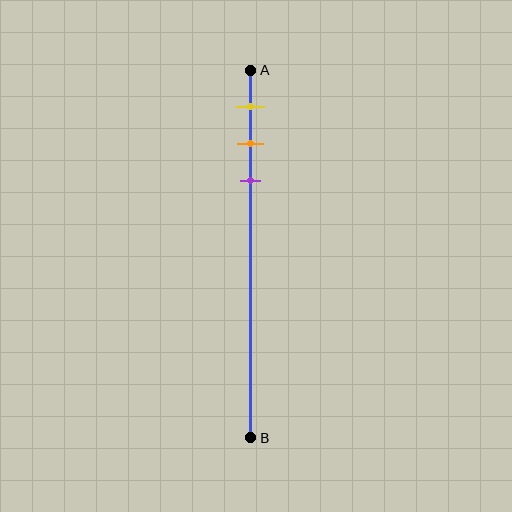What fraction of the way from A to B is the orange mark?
The orange mark is approximately 20% (0.2) of the way from A to B.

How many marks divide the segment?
There are 3 marks dividing the segment.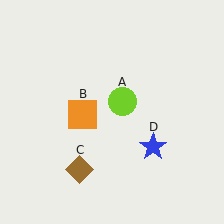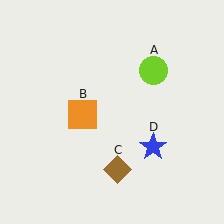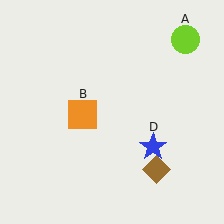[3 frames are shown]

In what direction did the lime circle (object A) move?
The lime circle (object A) moved up and to the right.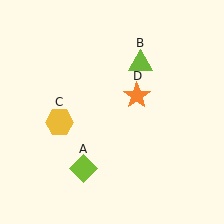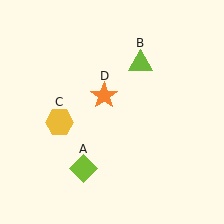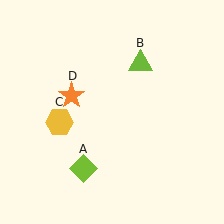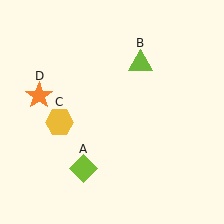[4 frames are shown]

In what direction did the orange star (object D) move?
The orange star (object D) moved left.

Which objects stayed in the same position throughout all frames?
Lime diamond (object A) and lime triangle (object B) and yellow hexagon (object C) remained stationary.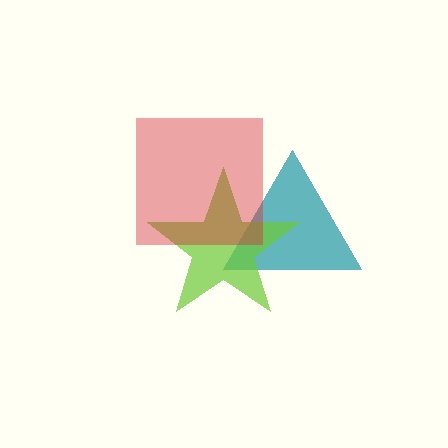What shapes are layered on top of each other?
The layered shapes are: a teal triangle, a lime star, a red square.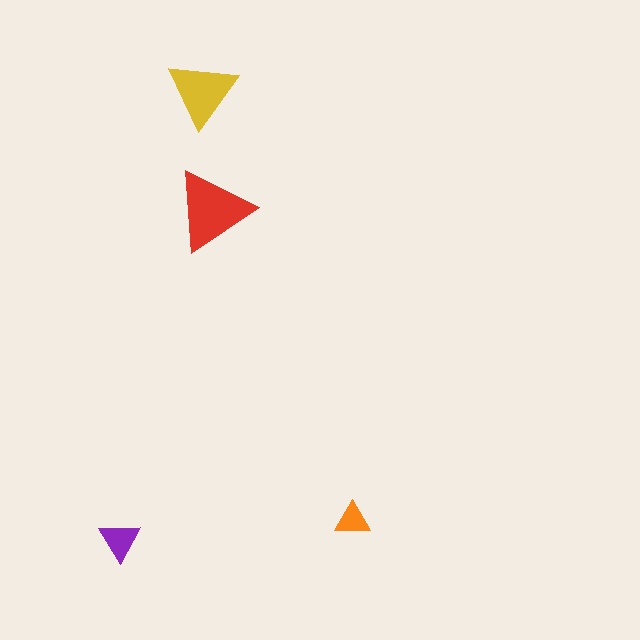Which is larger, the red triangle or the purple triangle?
The red one.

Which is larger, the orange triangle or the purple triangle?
The purple one.